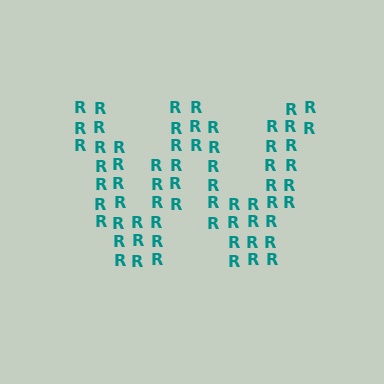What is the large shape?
The large shape is the letter W.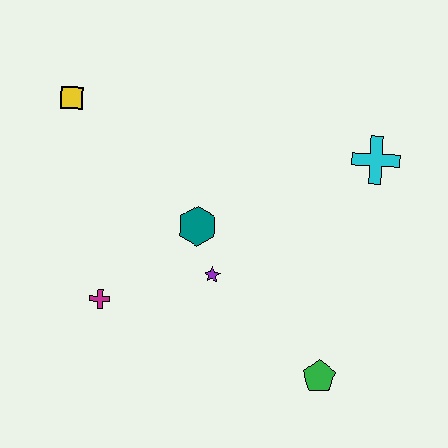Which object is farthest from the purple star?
The yellow square is farthest from the purple star.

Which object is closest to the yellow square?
The teal hexagon is closest to the yellow square.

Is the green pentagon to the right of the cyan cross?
No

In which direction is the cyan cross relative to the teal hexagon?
The cyan cross is to the right of the teal hexagon.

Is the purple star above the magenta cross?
Yes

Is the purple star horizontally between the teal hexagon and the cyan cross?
Yes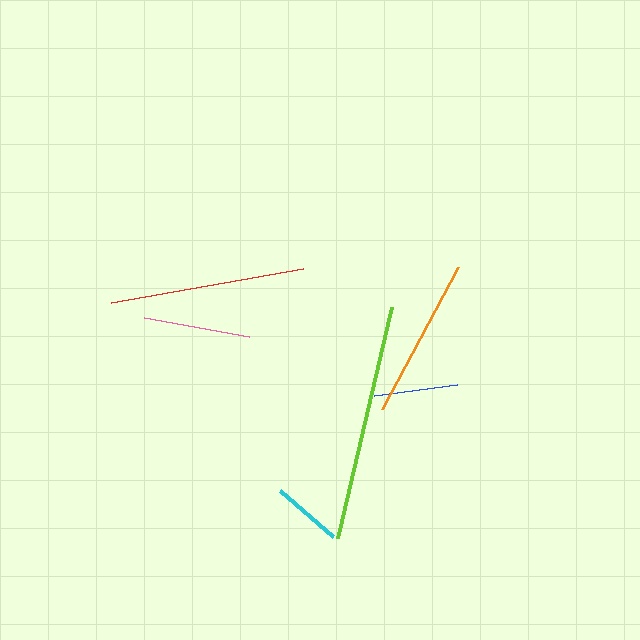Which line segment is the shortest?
The cyan line is the shortest at approximately 70 pixels.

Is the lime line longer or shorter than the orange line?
The lime line is longer than the orange line.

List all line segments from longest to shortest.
From longest to shortest: lime, red, orange, pink, blue, cyan.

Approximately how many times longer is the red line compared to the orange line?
The red line is approximately 1.2 times the length of the orange line.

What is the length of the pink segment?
The pink segment is approximately 107 pixels long.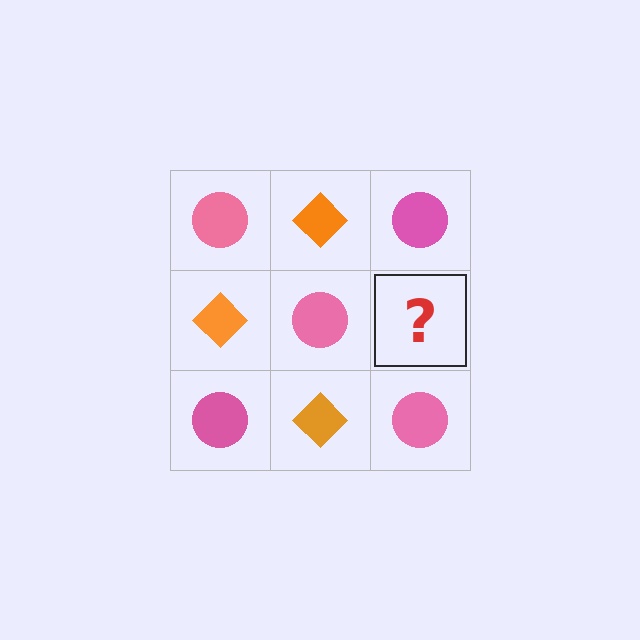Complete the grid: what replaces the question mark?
The question mark should be replaced with an orange diamond.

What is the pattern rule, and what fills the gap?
The rule is that it alternates pink circle and orange diamond in a checkerboard pattern. The gap should be filled with an orange diamond.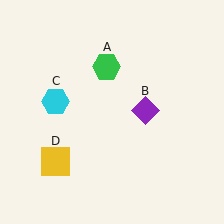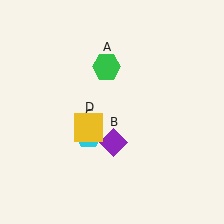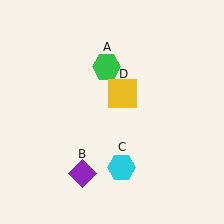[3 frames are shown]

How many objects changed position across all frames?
3 objects changed position: purple diamond (object B), cyan hexagon (object C), yellow square (object D).